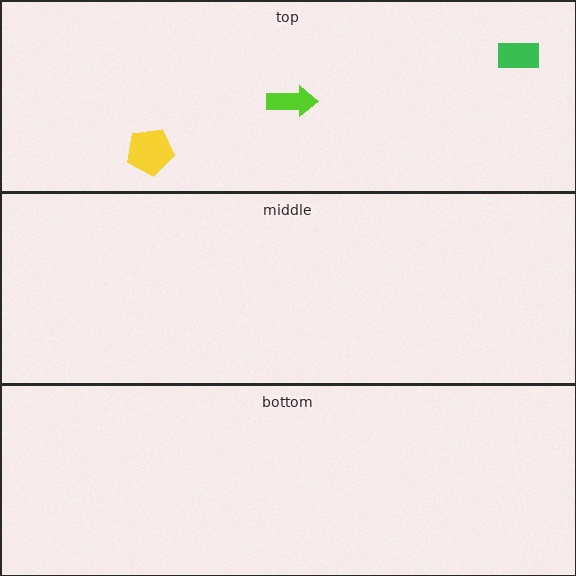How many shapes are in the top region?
3.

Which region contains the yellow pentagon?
The top region.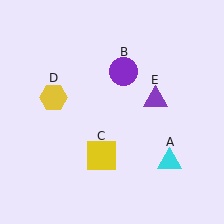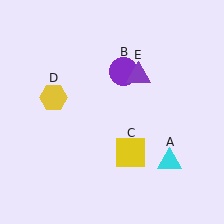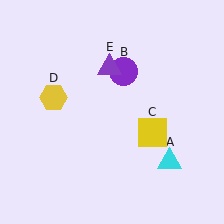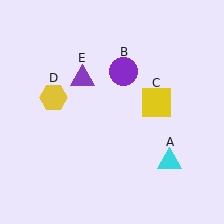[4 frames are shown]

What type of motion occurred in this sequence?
The yellow square (object C), purple triangle (object E) rotated counterclockwise around the center of the scene.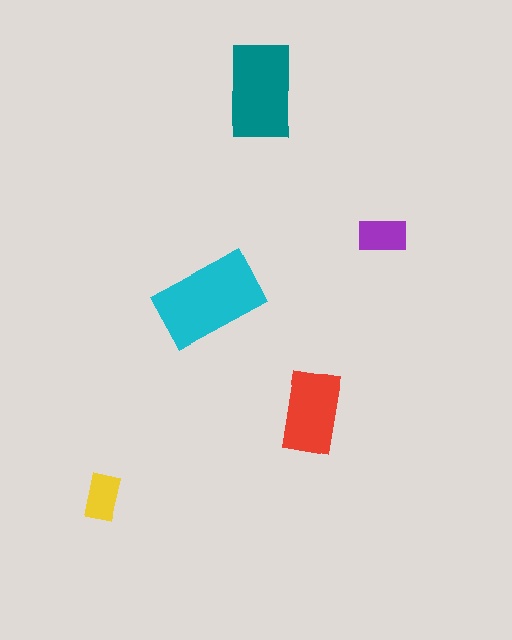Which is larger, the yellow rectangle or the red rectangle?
The red one.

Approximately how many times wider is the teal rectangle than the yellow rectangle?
About 2 times wider.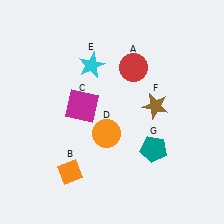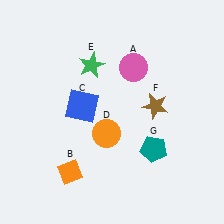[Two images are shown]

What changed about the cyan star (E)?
In Image 1, E is cyan. In Image 2, it changed to green.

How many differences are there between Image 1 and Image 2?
There are 3 differences between the two images.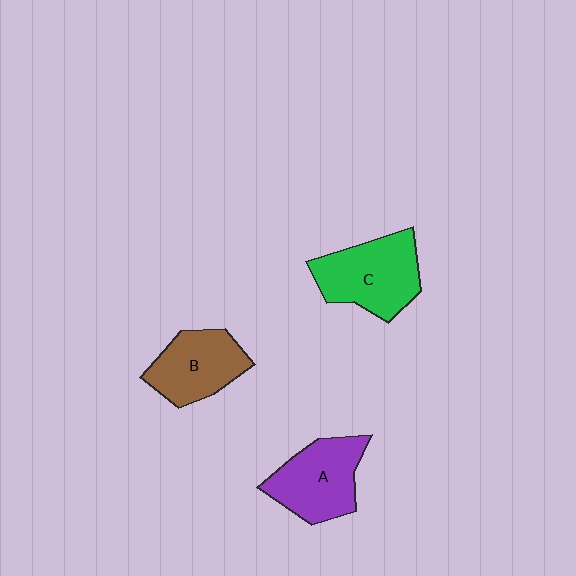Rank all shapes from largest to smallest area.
From largest to smallest: C (green), A (purple), B (brown).